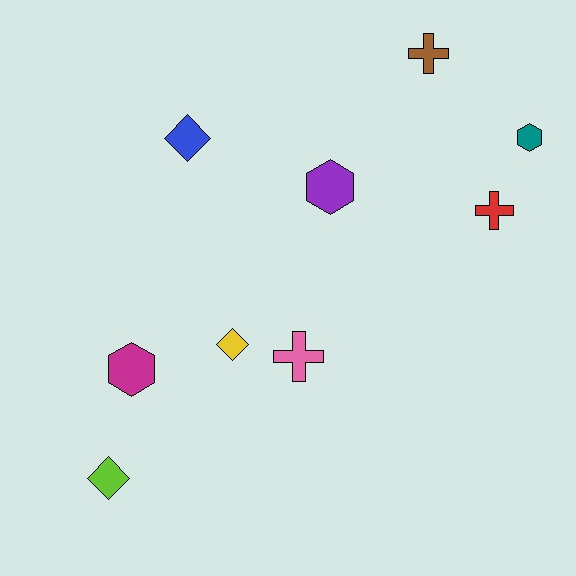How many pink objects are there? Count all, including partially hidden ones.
There is 1 pink object.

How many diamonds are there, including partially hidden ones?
There are 3 diamonds.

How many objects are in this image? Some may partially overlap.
There are 9 objects.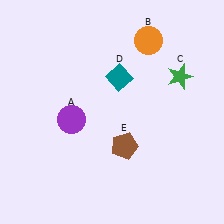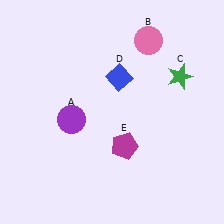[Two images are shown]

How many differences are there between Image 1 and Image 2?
There are 3 differences between the two images.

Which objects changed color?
B changed from orange to pink. D changed from teal to blue. E changed from brown to magenta.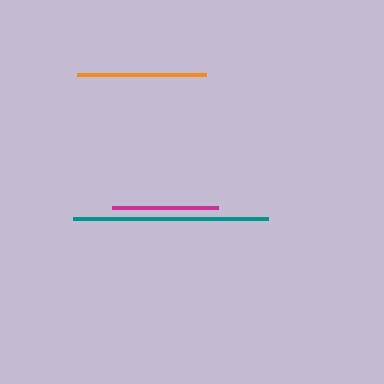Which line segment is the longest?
The teal line is the longest at approximately 195 pixels.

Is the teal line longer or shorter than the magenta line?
The teal line is longer than the magenta line.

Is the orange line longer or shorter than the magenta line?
The orange line is longer than the magenta line.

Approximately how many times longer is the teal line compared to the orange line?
The teal line is approximately 1.5 times the length of the orange line.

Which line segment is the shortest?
The magenta line is the shortest at approximately 106 pixels.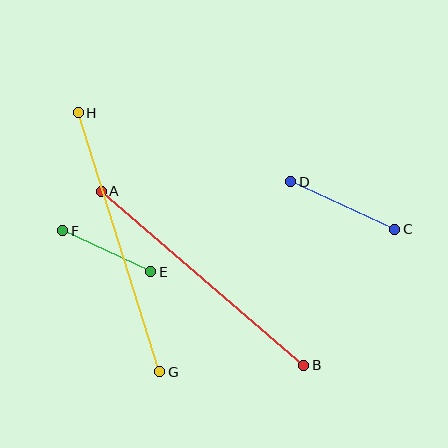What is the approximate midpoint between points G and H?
The midpoint is at approximately (119, 242) pixels.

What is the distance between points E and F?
The distance is approximately 97 pixels.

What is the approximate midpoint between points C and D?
The midpoint is at approximately (343, 206) pixels.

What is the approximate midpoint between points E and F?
The midpoint is at approximately (107, 251) pixels.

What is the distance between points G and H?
The distance is approximately 272 pixels.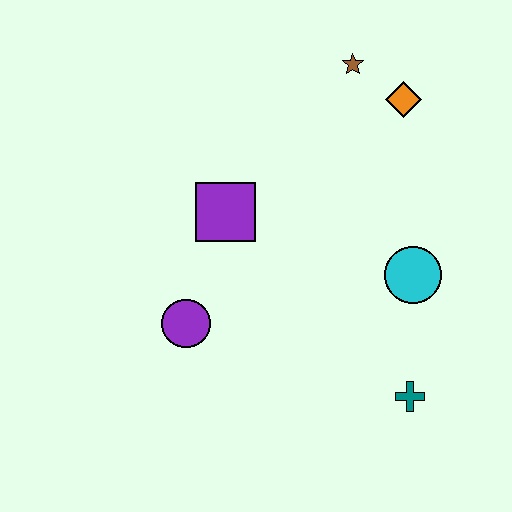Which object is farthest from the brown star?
The teal cross is farthest from the brown star.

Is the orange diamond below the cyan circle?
No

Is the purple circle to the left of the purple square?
Yes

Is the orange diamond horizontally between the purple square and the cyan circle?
Yes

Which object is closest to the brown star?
The orange diamond is closest to the brown star.